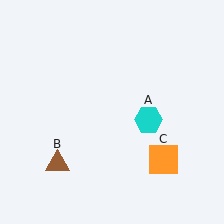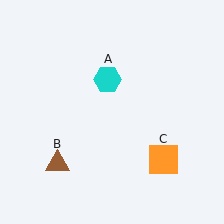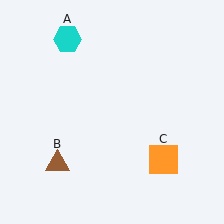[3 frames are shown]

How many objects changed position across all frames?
1 object changed position: cyan hexagon (object A).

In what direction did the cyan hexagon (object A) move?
The cyan hexagon (object A) moved up and to the left.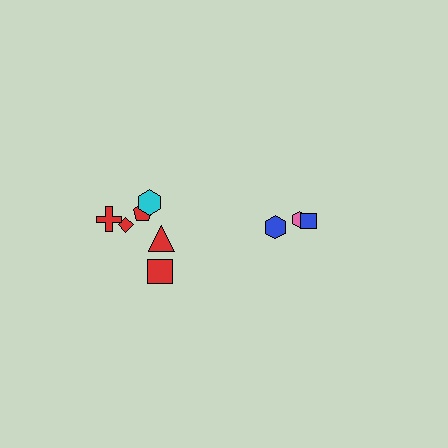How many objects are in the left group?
There are 6 objects.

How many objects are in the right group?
There are 3 objects.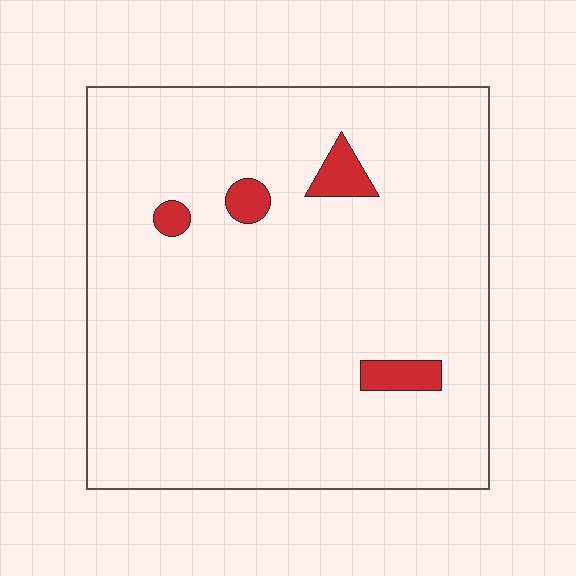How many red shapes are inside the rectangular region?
4.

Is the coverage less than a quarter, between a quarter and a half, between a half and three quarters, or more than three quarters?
Less than a quarter.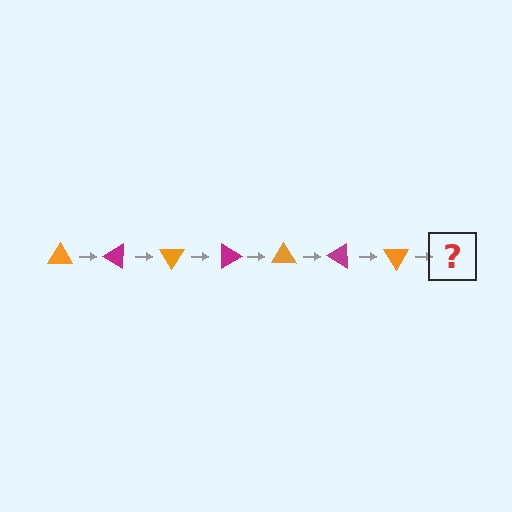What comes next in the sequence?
The next element should be a magenta triangle, rotated 210 degrees from the start.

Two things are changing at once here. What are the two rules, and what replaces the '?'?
The two rules are that it rotates 30 degrees each step and the color cycles through orange and magenta. The '?' should be a magenta triangle, rotated 210 degrees from the start.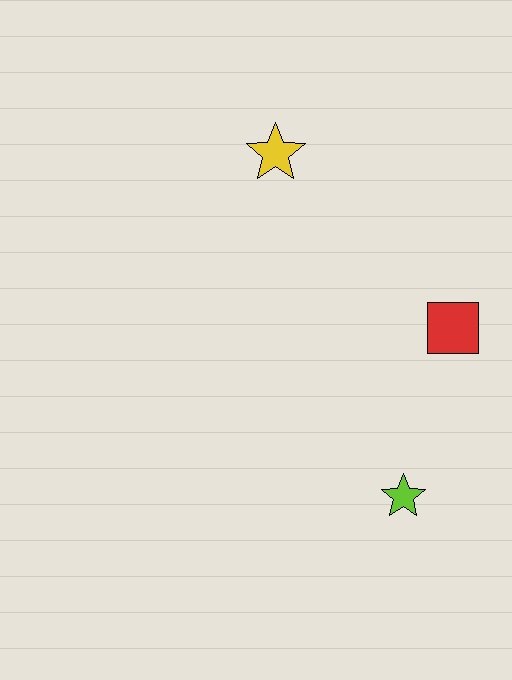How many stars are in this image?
There are 2 stars.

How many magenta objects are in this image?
There are no magenta objects.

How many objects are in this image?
There are 3 objects.